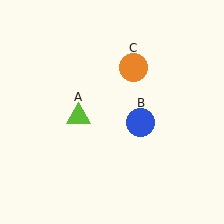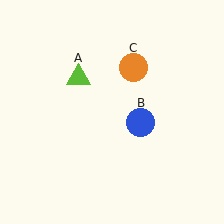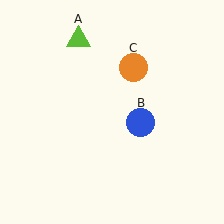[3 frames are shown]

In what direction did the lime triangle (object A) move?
The lime triangle (object A) moved up.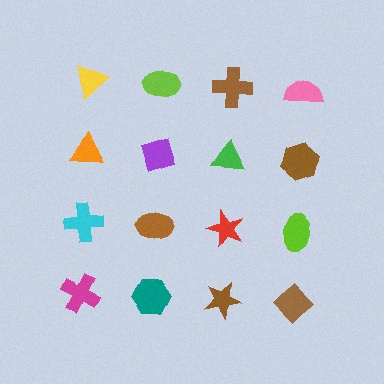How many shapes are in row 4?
4 shapes.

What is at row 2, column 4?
A brown hexagon.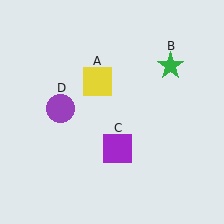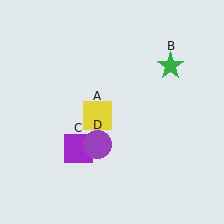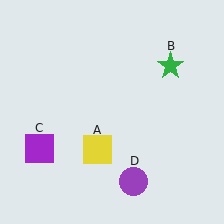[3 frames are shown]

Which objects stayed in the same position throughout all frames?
Green star (object B) remained stationary.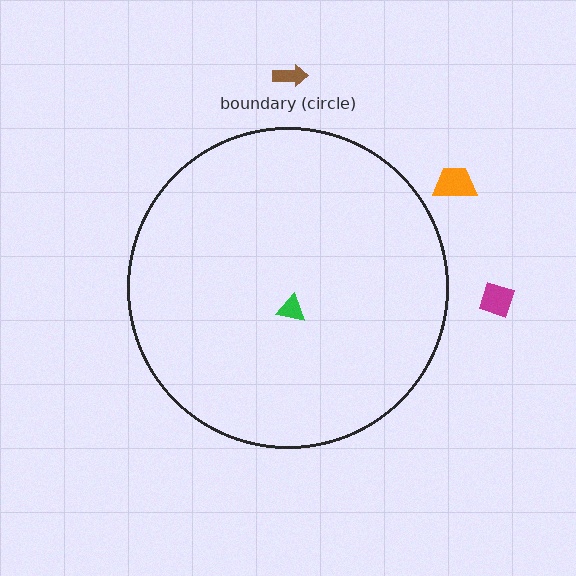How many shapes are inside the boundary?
1 inside, 3 outside.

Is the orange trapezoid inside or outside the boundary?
Outside.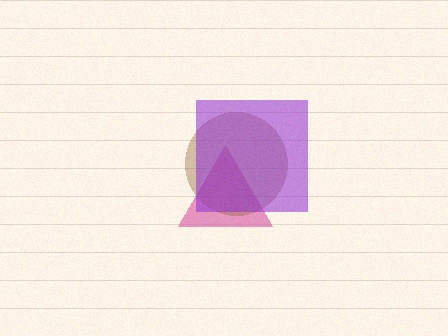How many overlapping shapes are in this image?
There are 3 overlapping shapes in the image.